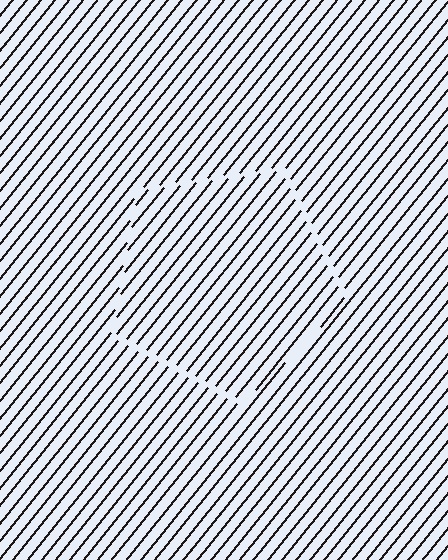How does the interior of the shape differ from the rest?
The interior of the shape contains the same grating, shifted by half a period — the contour is defined by the phase discontinuity where line-ends from the inner and outer gratings abut.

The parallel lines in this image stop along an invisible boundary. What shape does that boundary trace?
An illusory pentagon. The interior of the shape contains the same grating, shifted by half a period — the contour is defined by the phase discontinuity where line-ends from the inner and outer gratings abut.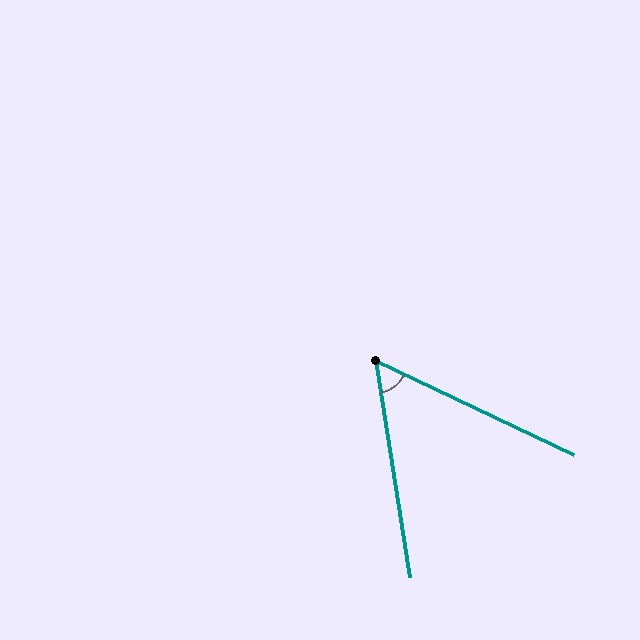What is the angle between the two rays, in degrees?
Approximately 56 degrees.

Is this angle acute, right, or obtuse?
It is acute.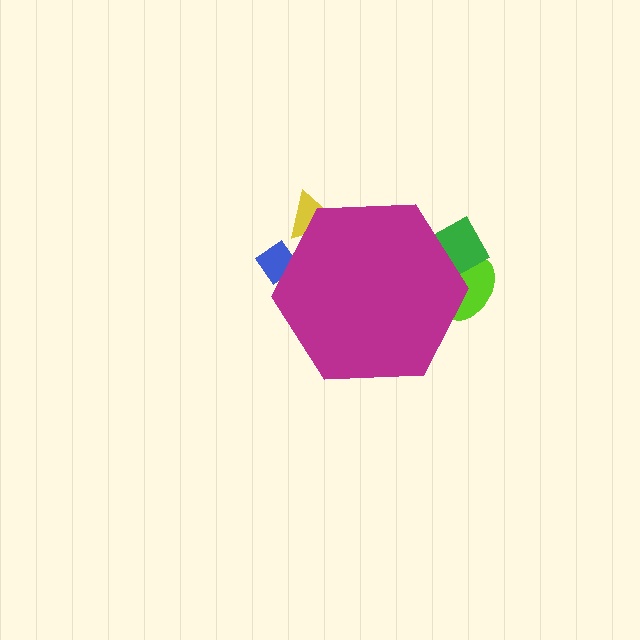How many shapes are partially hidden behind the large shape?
4 shapes are partially hidden.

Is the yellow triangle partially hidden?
Yes, the yellow triangle is partially hidden behind the magenta hexagon.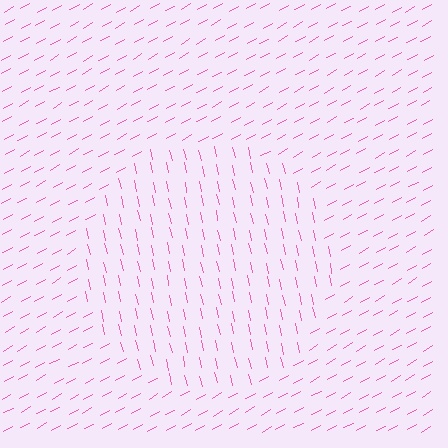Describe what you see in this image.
The image is filled with small pink line segments. A circle region in the image has lines oriented differently from the surrounding lines, creating a visible texture boundary.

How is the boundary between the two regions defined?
The boundary is defined purely by a change in line orientation (approximately 73 degrees difference). All lines are the same color and thickness.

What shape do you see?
I see a circle.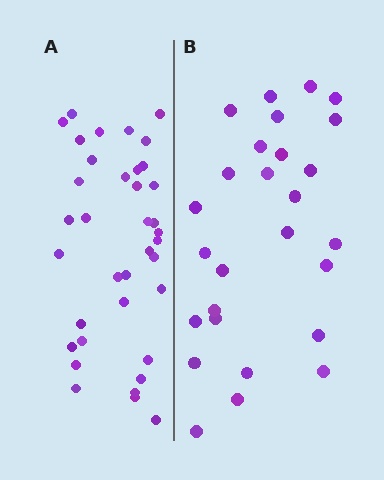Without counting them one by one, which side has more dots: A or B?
Region A (the left region) has more dots.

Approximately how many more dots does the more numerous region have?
Region A has roughly 10 or so more dots than region B.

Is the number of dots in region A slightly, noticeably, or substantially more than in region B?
Region A has noticeably more, but not dramatically so. The ratio is roughly 1.4 to 1.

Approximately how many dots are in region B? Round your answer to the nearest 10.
About 30 dots. (The exact count is 27, which rounds to 30.)